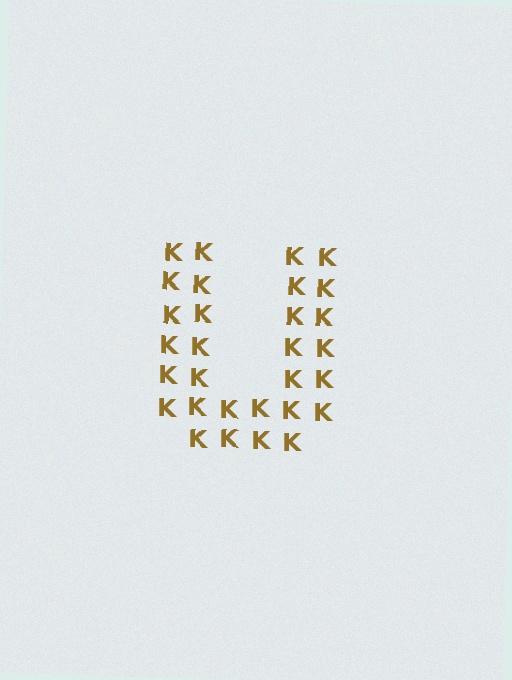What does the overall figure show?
The overall figure shows the letter U.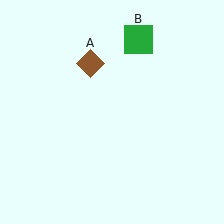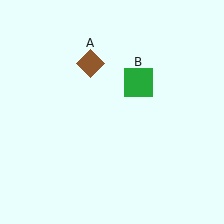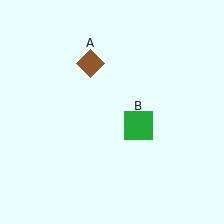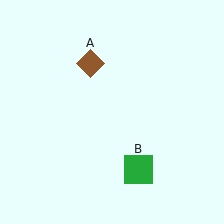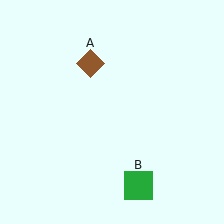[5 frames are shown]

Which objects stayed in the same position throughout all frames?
Brown diamond (object A) remained stationary.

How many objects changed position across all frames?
1 object changed position: green square (object B).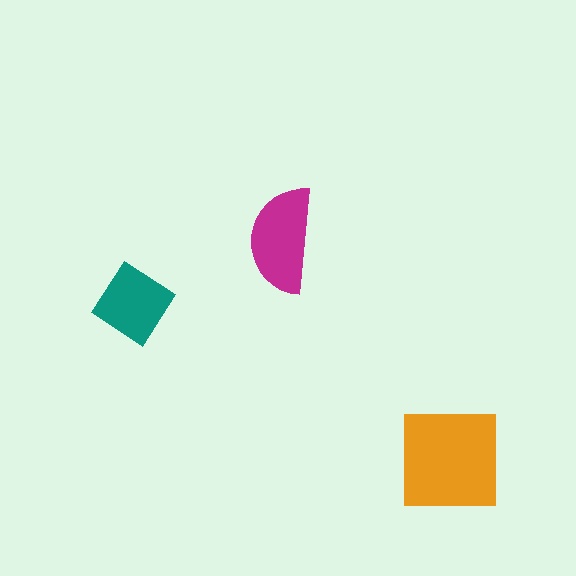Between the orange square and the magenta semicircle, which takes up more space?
The orange square.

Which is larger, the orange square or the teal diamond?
The orange square.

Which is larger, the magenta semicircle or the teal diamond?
The magenta semicircle.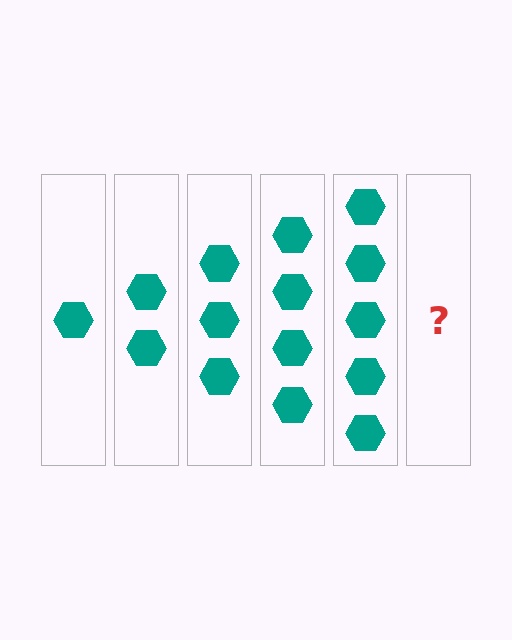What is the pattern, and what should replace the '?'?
The pattern is that each step adds one more hexagon. The '?' should be 6 hexagons.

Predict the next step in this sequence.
The next step is 6 hexagons.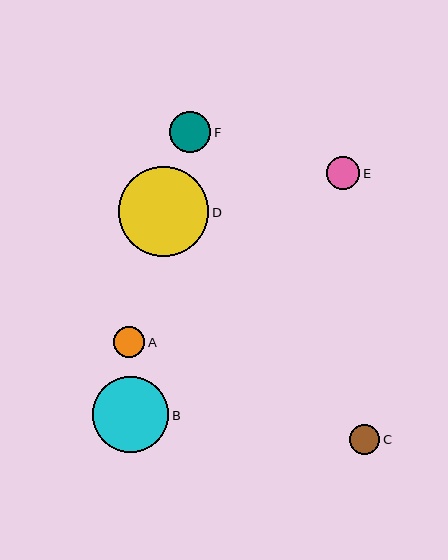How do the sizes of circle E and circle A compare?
Circle E and circle A are approximately the same size.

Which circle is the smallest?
Circle C is the smallest with a size of approximately 30 pixels.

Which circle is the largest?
Circle D is the largest with a size of approximately 90 pixels.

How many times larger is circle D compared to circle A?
Circle D is approximately 2.9 times the size of circle A.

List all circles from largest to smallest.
From largest to smallest: D, B, F, E, A, C.